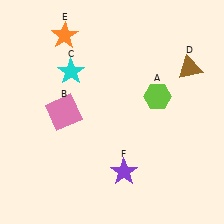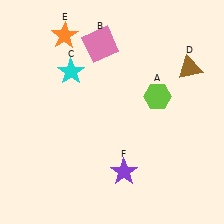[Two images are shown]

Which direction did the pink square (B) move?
The pink square (B) moved up.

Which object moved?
The pink square (B) moved up.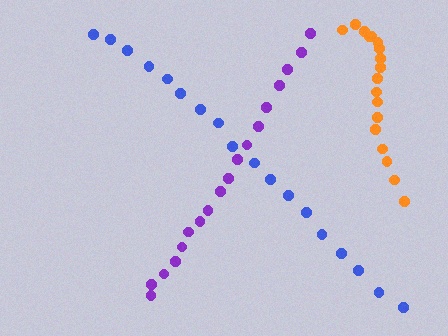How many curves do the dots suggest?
There are 3 distinct paths.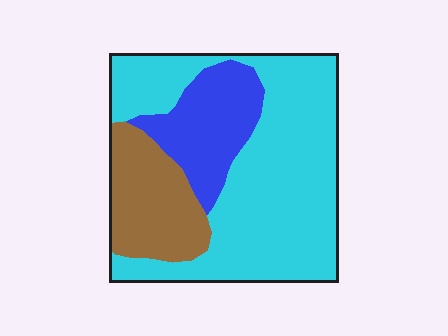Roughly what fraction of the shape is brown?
Brown covers 20% of the shape.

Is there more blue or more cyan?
Cyan.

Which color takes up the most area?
Cyan, at roughly 60%.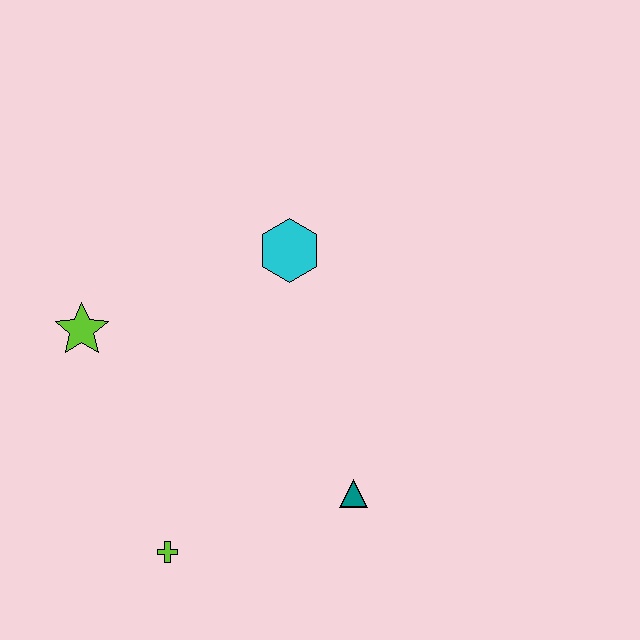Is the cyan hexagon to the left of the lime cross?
No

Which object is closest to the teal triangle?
The lime cross is closest to the teal triangle.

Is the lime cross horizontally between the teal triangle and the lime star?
Yes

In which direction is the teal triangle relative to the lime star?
The teal triangle is to the right of the lime star.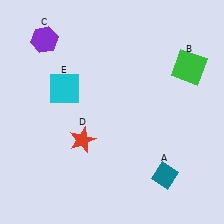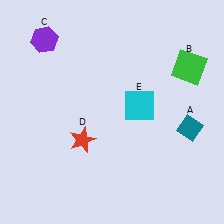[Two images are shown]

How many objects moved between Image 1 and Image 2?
2 objects moved between the two images.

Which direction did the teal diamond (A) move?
The teal diamond (A) moved up.